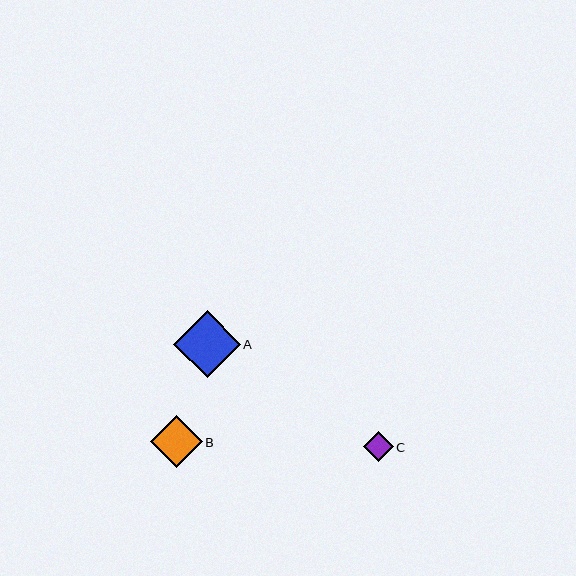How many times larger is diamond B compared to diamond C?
Diamond B is approximately 1.7 times the size of diamond C.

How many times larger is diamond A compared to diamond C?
Diamond A is approximately 2.2 times the size of diamond C.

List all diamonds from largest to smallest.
From largest to smallest: A, B, C.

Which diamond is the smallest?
Diamond C is the smallest with a size of approximately 30 pixels.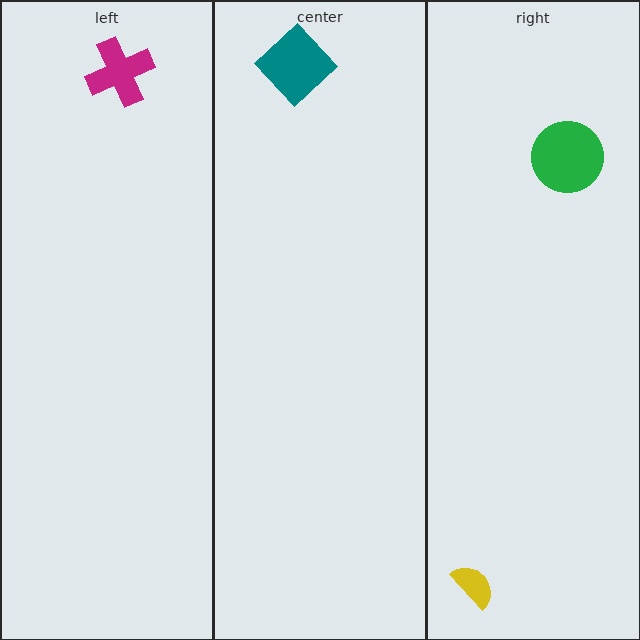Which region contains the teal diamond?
The center region.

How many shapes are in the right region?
2.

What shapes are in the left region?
The magenta cross.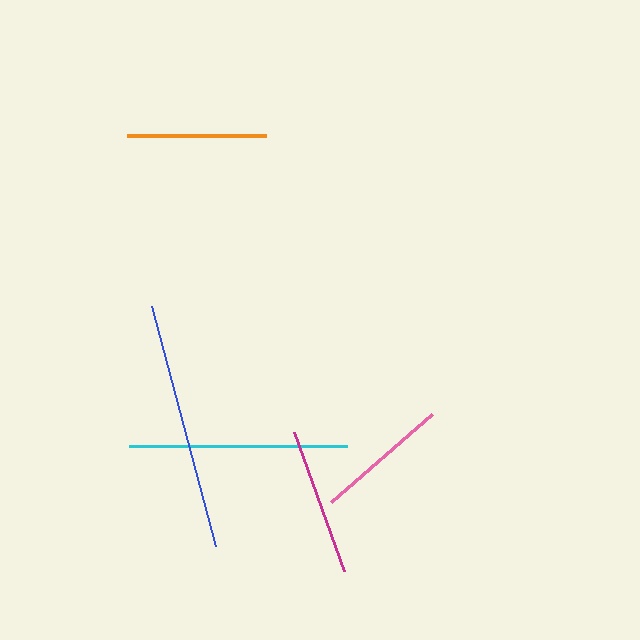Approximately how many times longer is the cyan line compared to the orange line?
The cyan line is approximately 1.6 times the length of the orange line.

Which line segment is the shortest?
The pink line is the shortest at approximately 134 pixels.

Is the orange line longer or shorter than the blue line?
The blue line is longer than the orange line.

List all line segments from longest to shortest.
From longest to shortest: blue, cyan, magenta, orange, pink.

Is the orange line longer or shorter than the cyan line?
The cyan line is longer than the orange line.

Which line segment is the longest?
The blue line is the longest at approximately 248 pixels.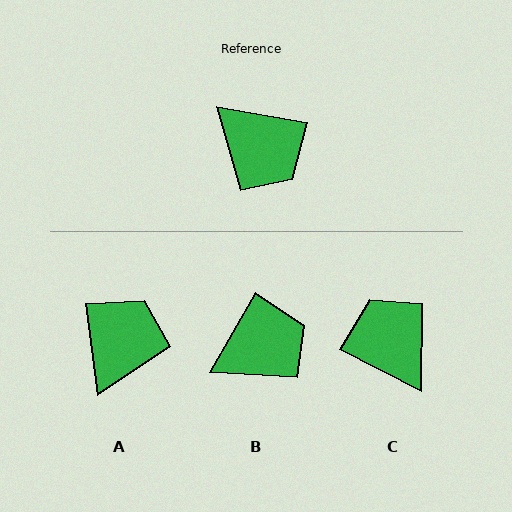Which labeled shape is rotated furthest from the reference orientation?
C, about 163 degrees away.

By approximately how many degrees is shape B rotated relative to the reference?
Approximately 70 degrees counter-clockwise.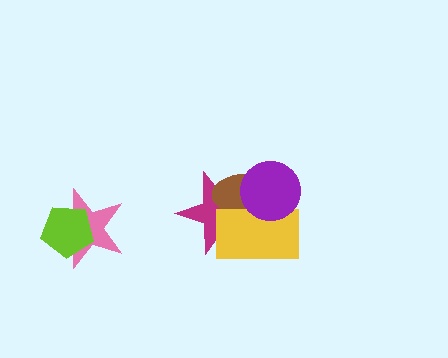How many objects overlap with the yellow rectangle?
3 objects overlap with the yellow rectangle.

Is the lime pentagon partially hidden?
No, no other shape covers it.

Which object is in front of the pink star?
The lime pentagon is in front of the pink star.